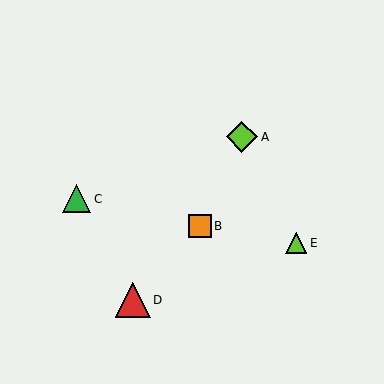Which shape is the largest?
The red triangle (labeled D) is the largest.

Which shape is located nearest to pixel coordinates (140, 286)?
The red triangle (labeled D) at (133, 300) is nearest to that location.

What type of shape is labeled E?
Shape E is a lime triangle.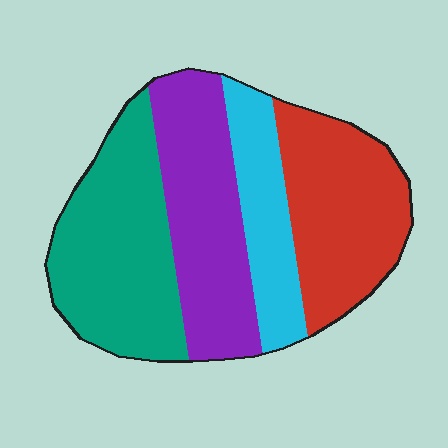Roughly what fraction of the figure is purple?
Purple takes up between a sixth and a third of the figure.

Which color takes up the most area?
Teal, at roughly 30%.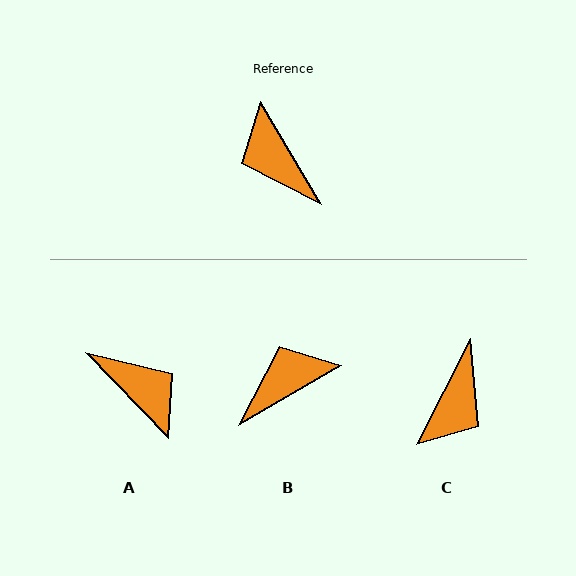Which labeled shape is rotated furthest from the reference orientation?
A, about 167 degrees away.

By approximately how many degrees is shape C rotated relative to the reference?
Approximately 122 degrees counter-clockwise.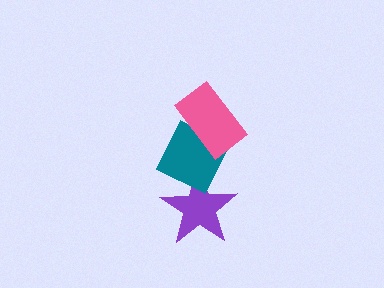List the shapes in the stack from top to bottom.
From top to bottom: the pink rectangle, the teal diamond, the purple star.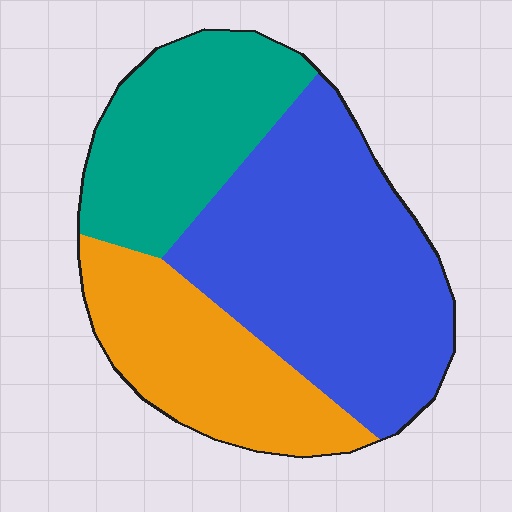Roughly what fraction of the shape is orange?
Orange takes up about one quarter (1/4) of the shape.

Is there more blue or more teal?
Blue.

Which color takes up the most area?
Blue, at roughly 45%.